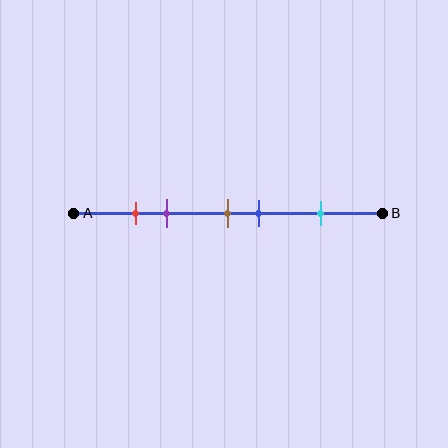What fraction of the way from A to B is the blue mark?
The blue mark is approximately 60% (0.6) of the way from A to B.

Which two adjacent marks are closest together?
The red and purple marks are the closest adjacent pair.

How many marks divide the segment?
There are 5 marks dividing the segment.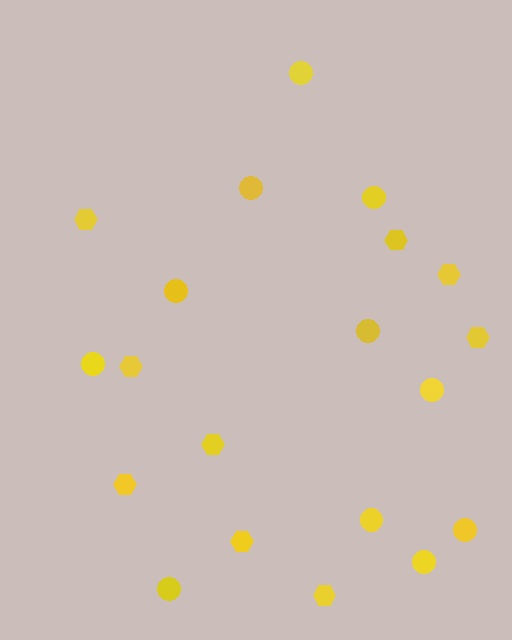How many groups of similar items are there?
There are 2 groups: one group of circles (11) and one group of hexagons (9).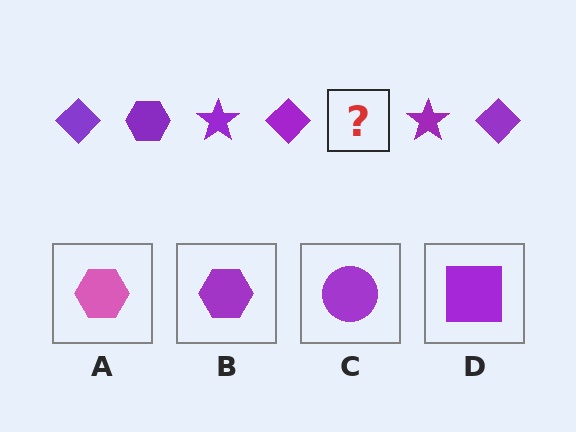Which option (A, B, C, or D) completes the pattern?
B.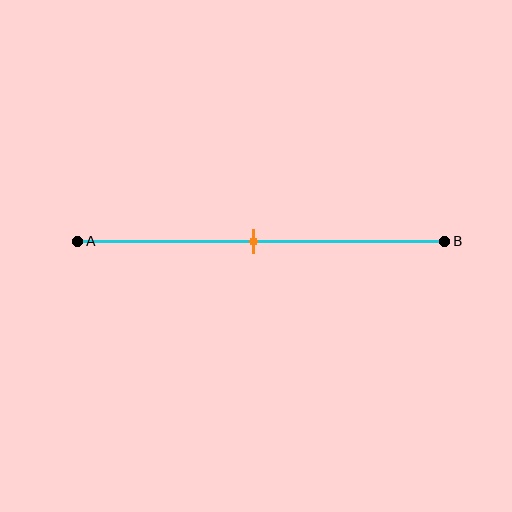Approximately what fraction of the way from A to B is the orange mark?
The orange mark is approximately 50% of the way from A to B.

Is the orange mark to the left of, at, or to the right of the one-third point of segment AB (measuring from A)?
The orange mark is to the right of the one-third point of segment AB.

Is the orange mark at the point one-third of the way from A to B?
No, the mark is at about 50% from A, not at the 33% one-third point.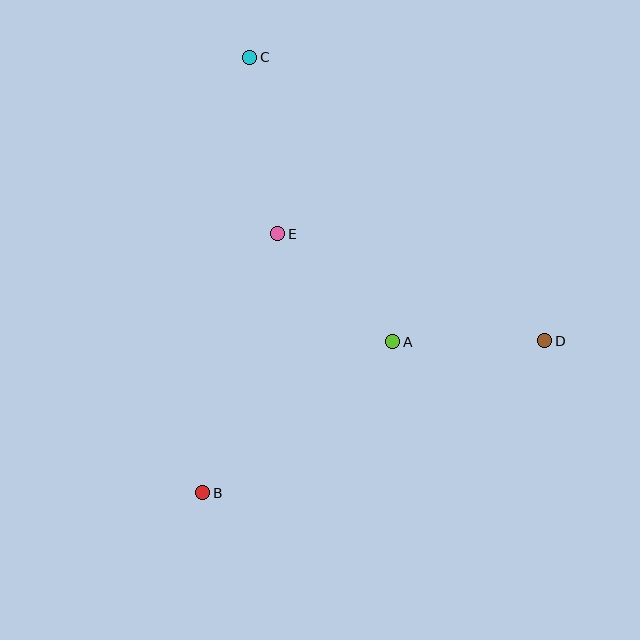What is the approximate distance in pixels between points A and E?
The distance between A and E is approximately 158 pixels.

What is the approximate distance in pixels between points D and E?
The distance between D and E is approximately 288 pixels.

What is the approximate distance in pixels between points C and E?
The distance between C and E is approximately 179 pixels.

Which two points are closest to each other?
Points A and D are closest to each other.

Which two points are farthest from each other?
Points B and C are farthest from each other.